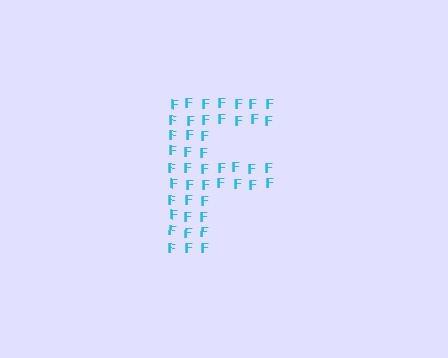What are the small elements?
The small elements are letter F's.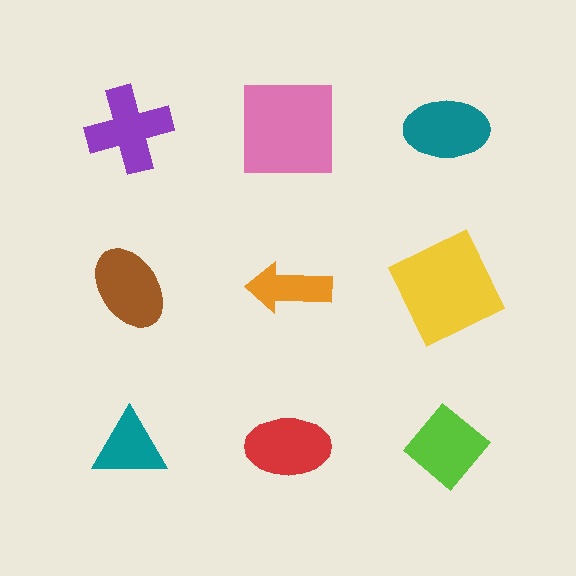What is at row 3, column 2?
A red ellipse.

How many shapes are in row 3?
3 shapes.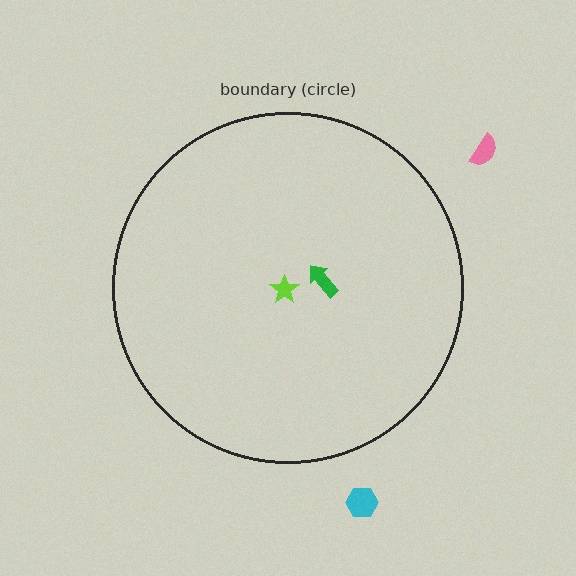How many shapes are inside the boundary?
2 inside, 2 outside.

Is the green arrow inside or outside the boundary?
Inside.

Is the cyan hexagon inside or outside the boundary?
Outside.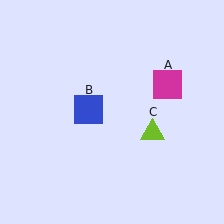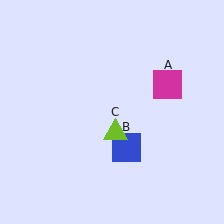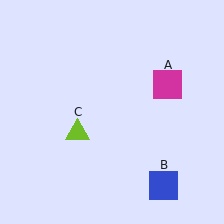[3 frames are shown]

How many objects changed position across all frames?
2 objects changed position: blue square (object B), lime triangle (object C).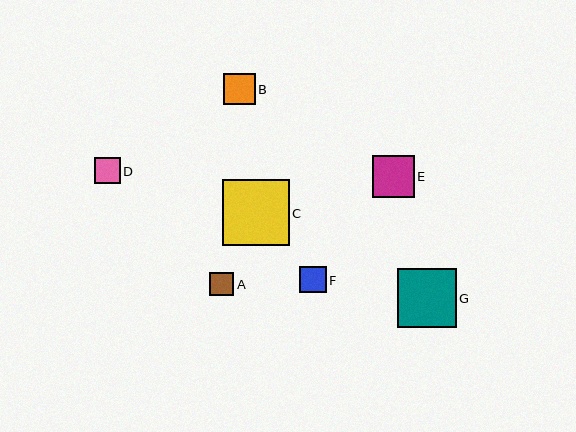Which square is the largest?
Square C is the largest with a size of approximately 67 pixels.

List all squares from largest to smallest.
From largest to smallest: C, G, E, B, F, D, A.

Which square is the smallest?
Square A is the smallest with a size of approximately 24 pixels.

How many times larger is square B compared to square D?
Square B is approximately 1.2 times the size of square D.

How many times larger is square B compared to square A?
Square B is approximately 1.3 times the size of square A.